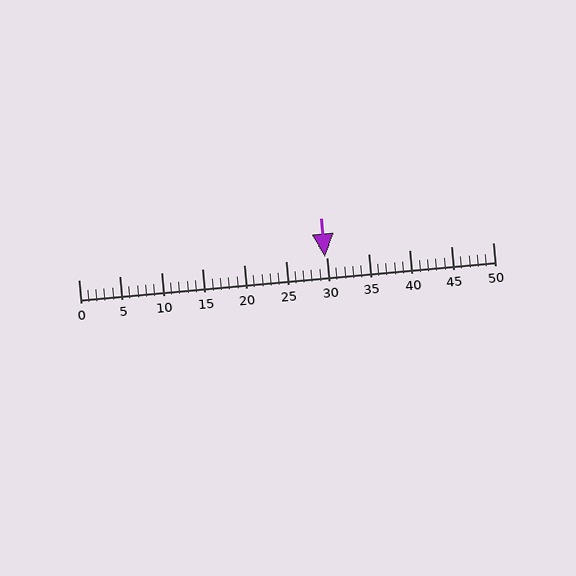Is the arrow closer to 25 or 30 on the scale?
The arrow is closer to 30.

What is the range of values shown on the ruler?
The ruler shows values from 0 to 50.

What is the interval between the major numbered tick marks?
The major tick marks are spaced 5 units apart.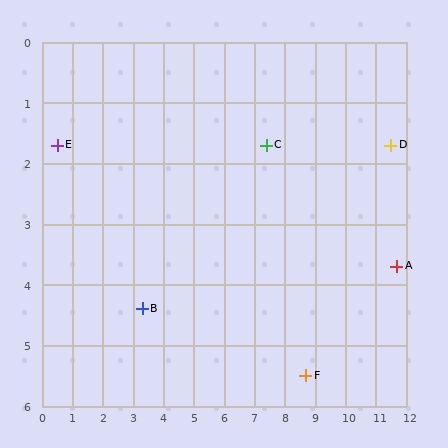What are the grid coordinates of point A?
Point A is at approximately (11.7, 3.7).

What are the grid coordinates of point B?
Point B is at approximately (3.3, 4.4).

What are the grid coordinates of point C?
Point C is at approximately (7.4, 1.7).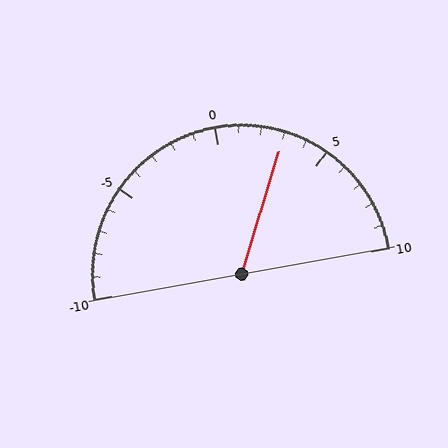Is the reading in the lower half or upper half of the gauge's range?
The reading is in the upper half of the range (-10 to 10).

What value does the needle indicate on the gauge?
The needle indicates approximately 3.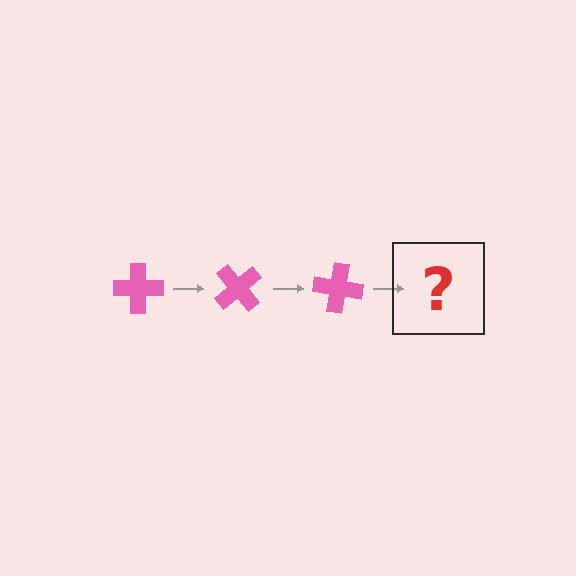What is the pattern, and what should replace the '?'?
The pattern is that the cross rotates 50 degrees each step. The '?' should be a pink cross rotated 150 degrees.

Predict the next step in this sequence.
The next step is a pink cross rotated 150 degrees.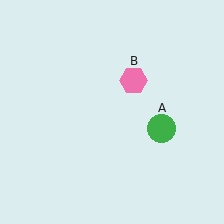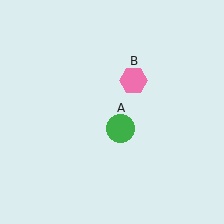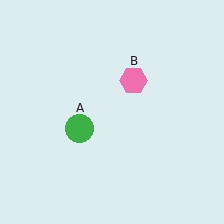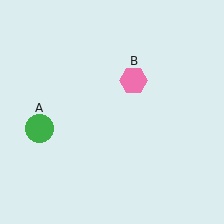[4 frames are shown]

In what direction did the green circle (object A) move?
The green circle (object A) moved left.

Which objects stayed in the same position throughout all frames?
Pink hexagon (object B) remained stationary.